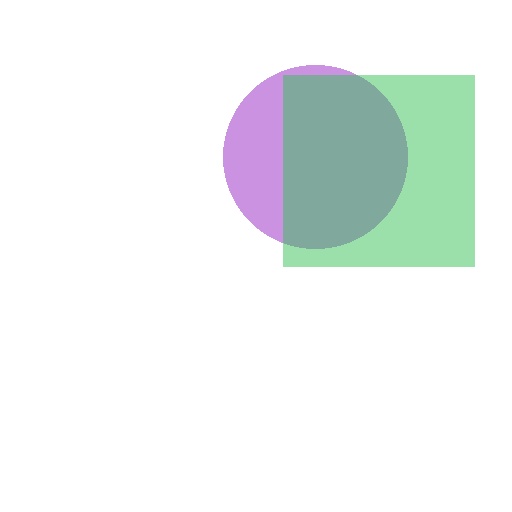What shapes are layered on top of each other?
The layered shapes are: a purple circle, a green square.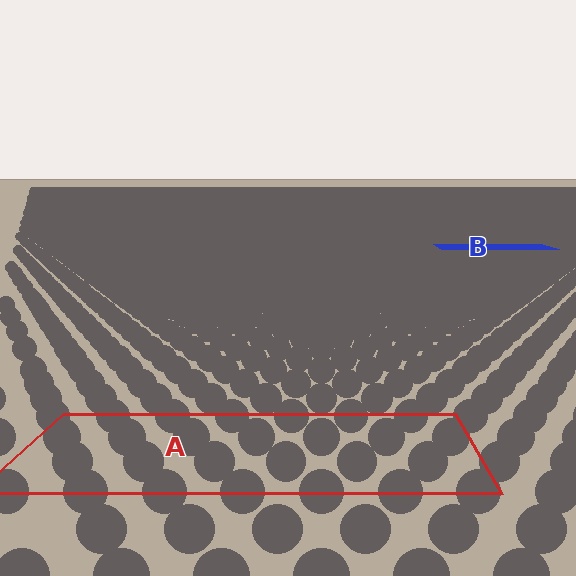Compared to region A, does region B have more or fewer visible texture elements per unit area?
Region B has more texture elements per unit area — they are packed more densely because it is farther away.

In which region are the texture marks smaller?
The texture marks are smaller in region B, because it is farther away.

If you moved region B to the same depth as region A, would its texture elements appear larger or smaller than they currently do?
They would appear larger. At a closer depth, the same texture elements are projected at a bigger on-screen size.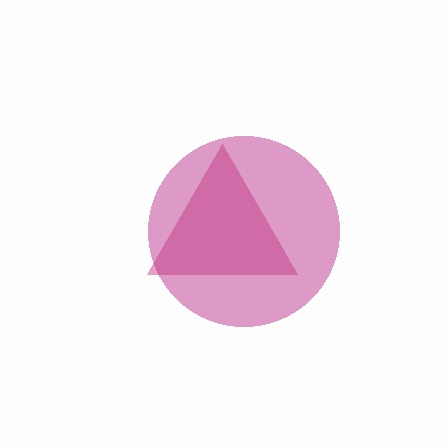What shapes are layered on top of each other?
The layered shapes are: a pink triangle, a magenta circle.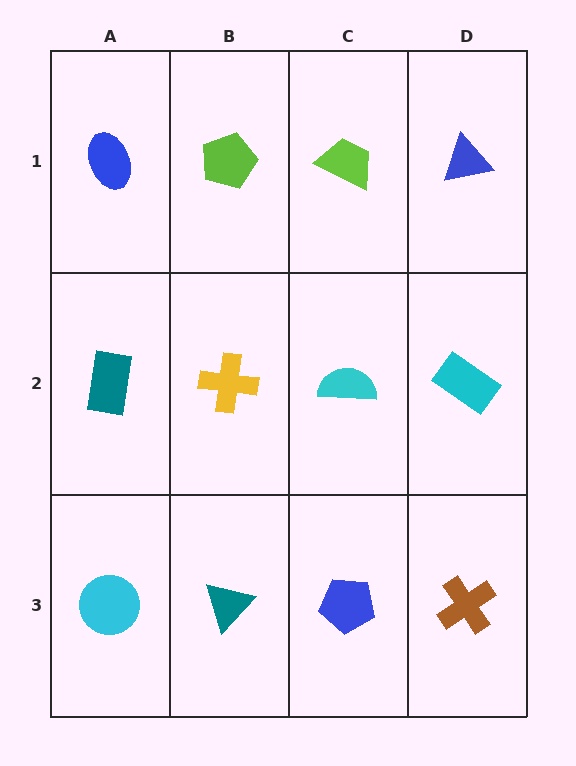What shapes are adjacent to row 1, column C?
A cyan semicircle (row 2, column C), a lime pentagon (row 1, column B), a blue triangle (row 1, column D).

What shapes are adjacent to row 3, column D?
A cyan rectangle (row 2, column D), a blue pentagon (row 3, column C).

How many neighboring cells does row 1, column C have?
3.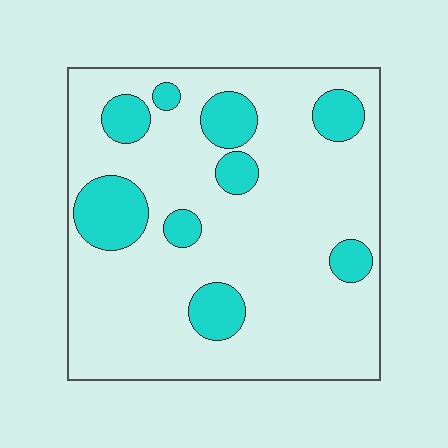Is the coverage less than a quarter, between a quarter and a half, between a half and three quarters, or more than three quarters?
Less than a quarter.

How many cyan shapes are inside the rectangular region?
9.